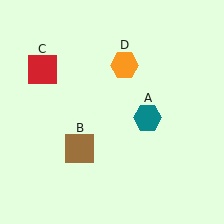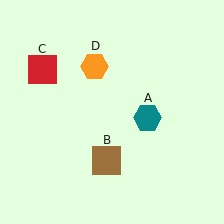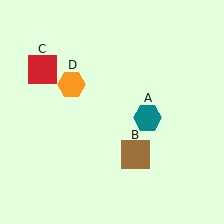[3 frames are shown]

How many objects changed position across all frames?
2 objects changed position: brown square (object B), orange hexagon (object D).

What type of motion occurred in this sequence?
The brown square (object B), orange hexagon (object D) rotated counterclockwise around the center of the scene.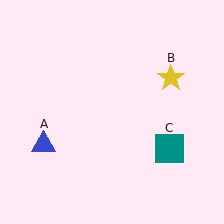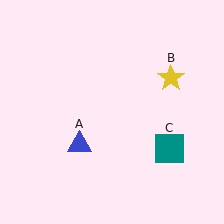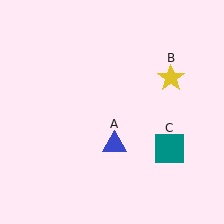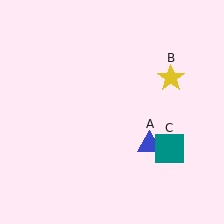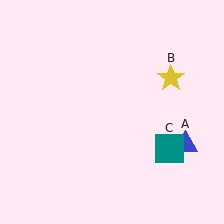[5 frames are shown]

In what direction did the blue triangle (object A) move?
The blue triangle (object A) moved right.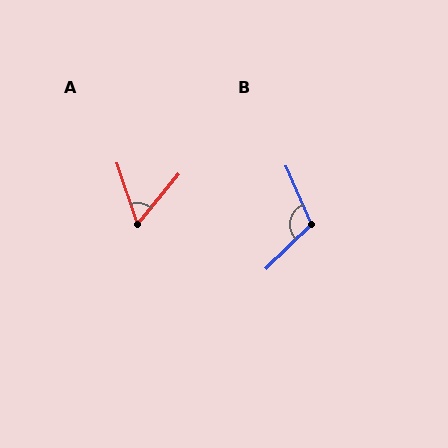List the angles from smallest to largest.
A (58°), B (111°).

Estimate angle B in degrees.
Approximately 111 degrees.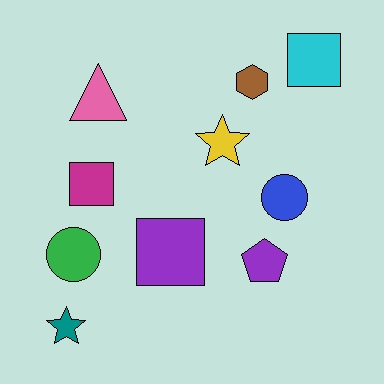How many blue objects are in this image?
There is 1 blue object.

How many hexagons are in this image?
There is 1 hexagon.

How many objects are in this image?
There are 10 objects.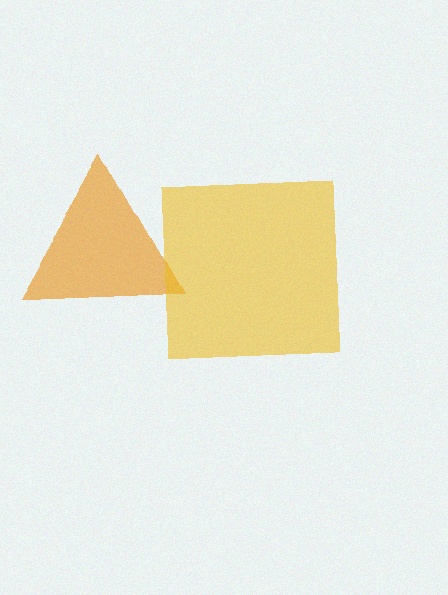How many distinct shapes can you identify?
There are 2 distinct shapes: an orange triangle, a yellow square.